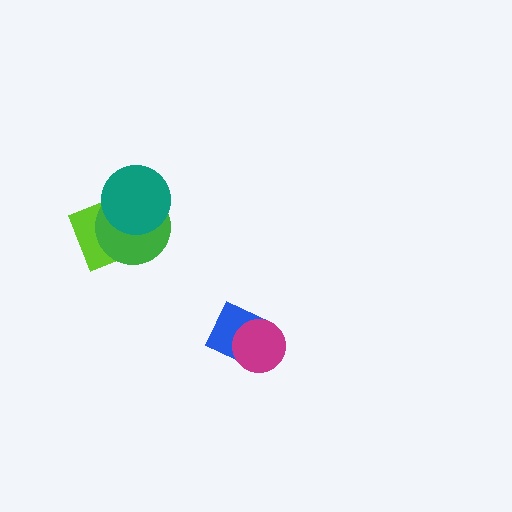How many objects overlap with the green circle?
2 objects overlap with the green circle.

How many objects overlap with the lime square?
2 objects overlap with the lime square.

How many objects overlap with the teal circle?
2 objects overlap with the teal circle.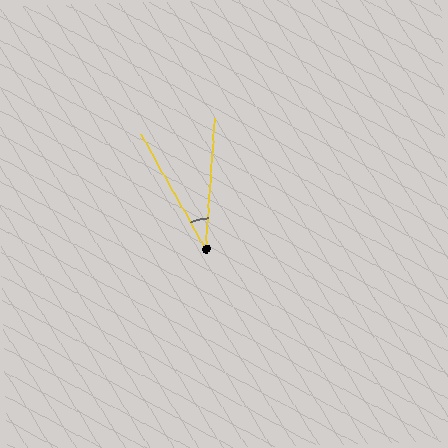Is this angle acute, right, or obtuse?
It is acute.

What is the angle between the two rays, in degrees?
Approximately 33 degrees.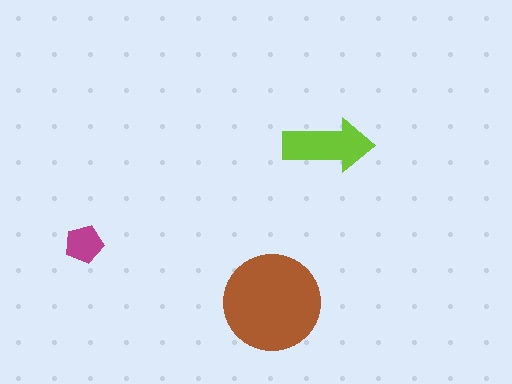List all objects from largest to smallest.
The brown circle, the lime arrow, the magenta pentagon.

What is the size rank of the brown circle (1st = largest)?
1st.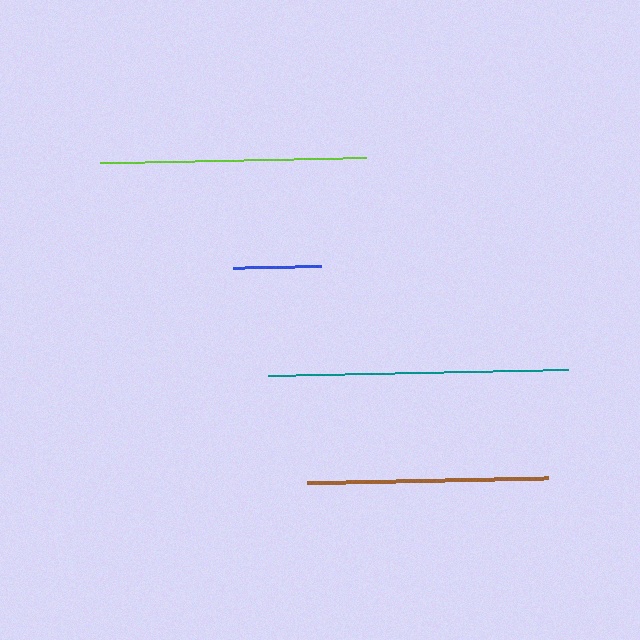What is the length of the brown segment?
The brown segment is approximately 241 pixels long.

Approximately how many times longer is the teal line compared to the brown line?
The teal line is approximately 1.2 times the length of the brown line.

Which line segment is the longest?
The teal line is the longest at approximately 300 pixels.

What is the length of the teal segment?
The teal segment is approximately 300 pixels long.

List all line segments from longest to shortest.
From longest to shortest: teal, lime, brown, blue.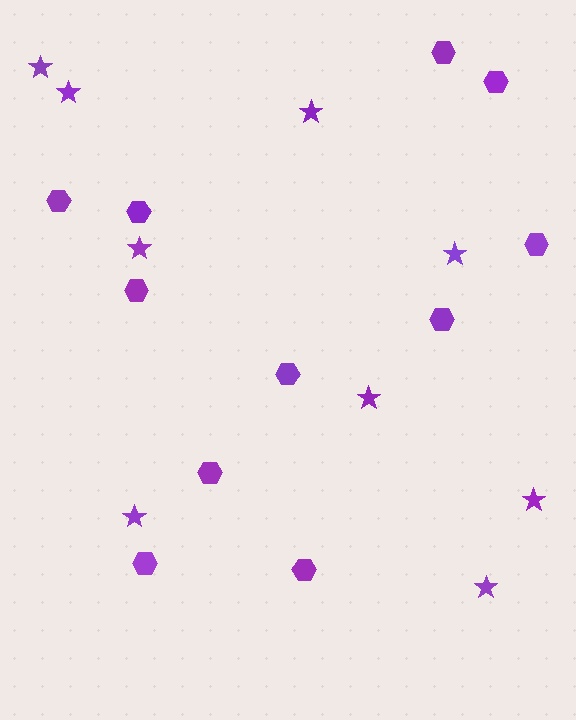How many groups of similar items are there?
There are 2 groups: one group of hexagons (11) and one group of stars (9).